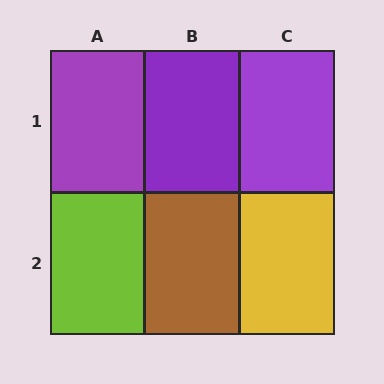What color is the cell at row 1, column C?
Purple.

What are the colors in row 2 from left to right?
Lime, brown, yellow.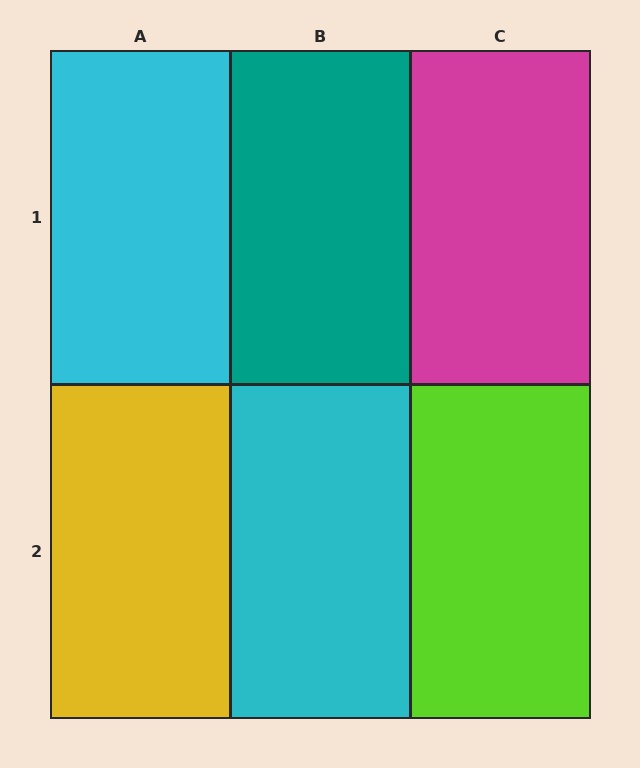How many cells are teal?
1 cell is teal.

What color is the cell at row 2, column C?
Lime.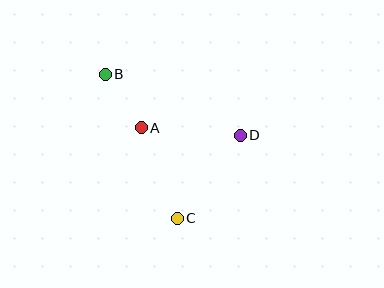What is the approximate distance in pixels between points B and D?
The distance between B and D is approximately 148 pixels.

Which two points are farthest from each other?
Points B and C are farthest from each other.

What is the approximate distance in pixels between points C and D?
The distance between C and D is approximately 104 pixels.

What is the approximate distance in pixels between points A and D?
The distance between A and D is approximately 99 pixels.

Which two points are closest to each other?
Points A and B are closest to each other.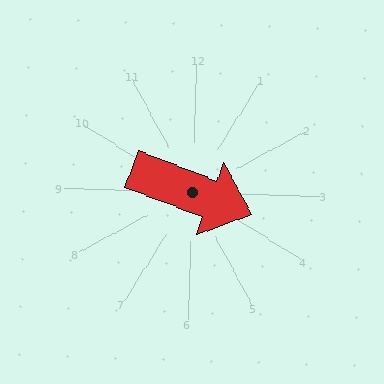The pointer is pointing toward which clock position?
Roughly 4 o'clock.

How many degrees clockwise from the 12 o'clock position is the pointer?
Approximately 109 degrees.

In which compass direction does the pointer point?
East.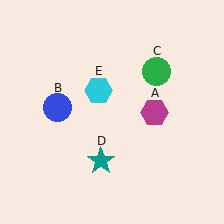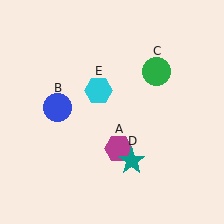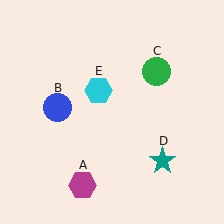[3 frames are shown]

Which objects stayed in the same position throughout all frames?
Blue circle (object B) and green circle (object C) and cyan hexagon (object E) remained stationary.